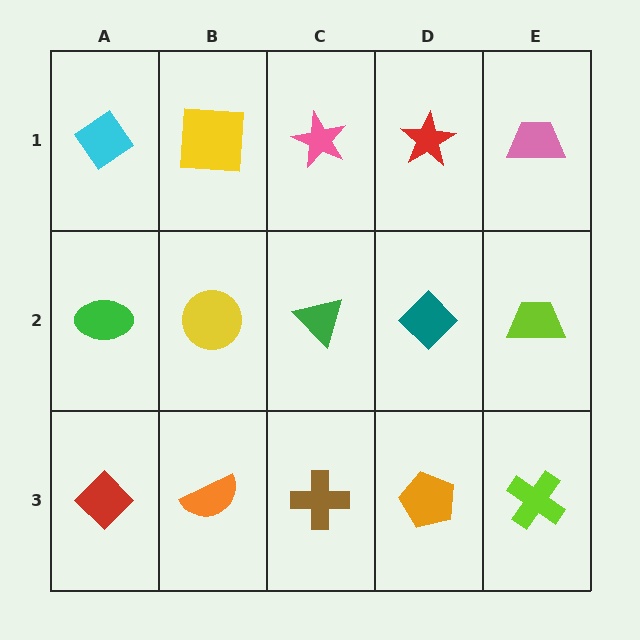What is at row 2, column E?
A lime trapezoid.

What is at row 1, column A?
A cyan diamond.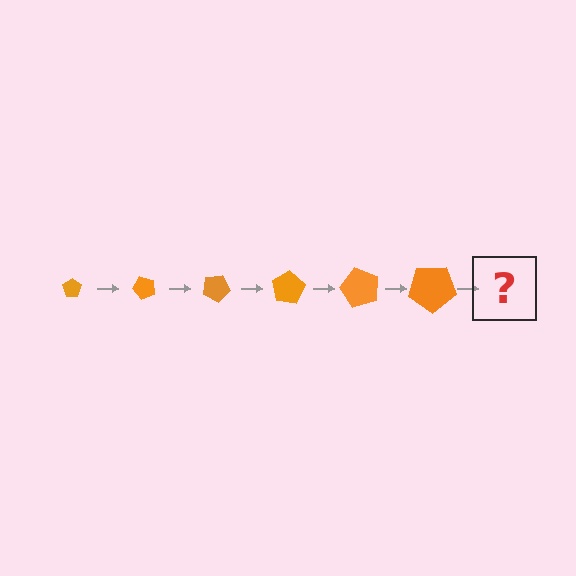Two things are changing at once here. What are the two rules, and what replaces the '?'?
The two rules are that the pentagon grows larger each step and it rotates 50 degrees each step. The '?' should be a pentagon, larger than the previous one and rotated 300 degrees from the start.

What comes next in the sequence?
The next element should be a pentagon, larger than the previous one and rotated 300 degrees from the start.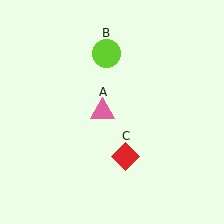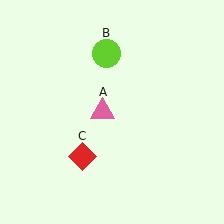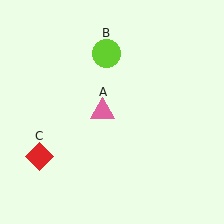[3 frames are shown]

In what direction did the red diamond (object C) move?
The red diamond (object C) moved left.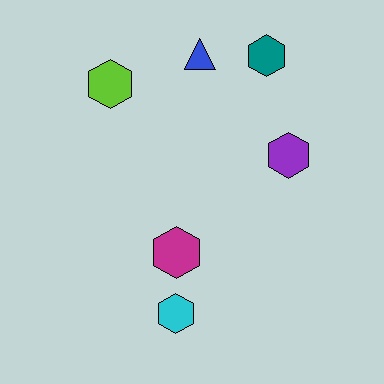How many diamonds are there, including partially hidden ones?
There are no diamonds.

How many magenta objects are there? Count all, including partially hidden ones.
There is 1 magenta object.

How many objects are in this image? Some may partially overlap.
There are 6 objects.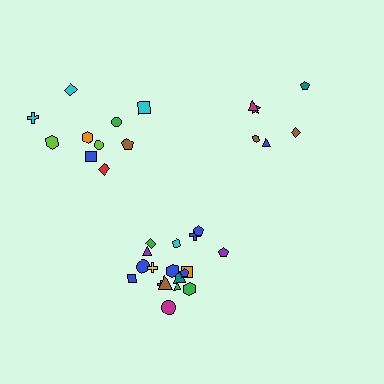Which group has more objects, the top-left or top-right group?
The top-left group.